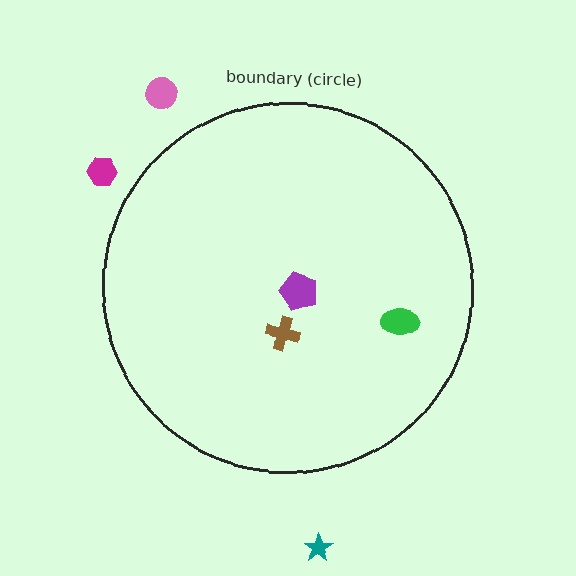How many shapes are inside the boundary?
3 inside, 3 outside.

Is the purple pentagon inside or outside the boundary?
Inside.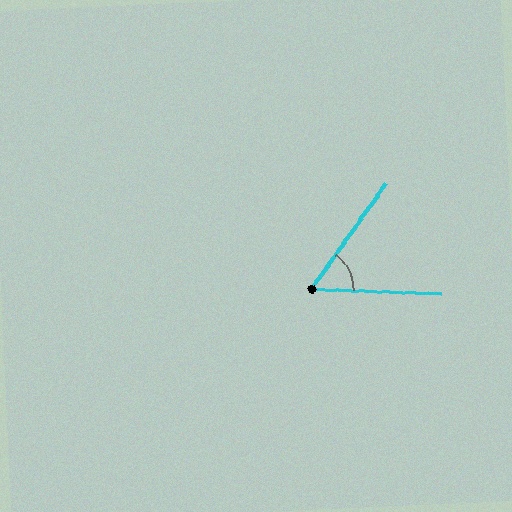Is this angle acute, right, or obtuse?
It is acute.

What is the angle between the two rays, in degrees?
Approximately 57 degrees.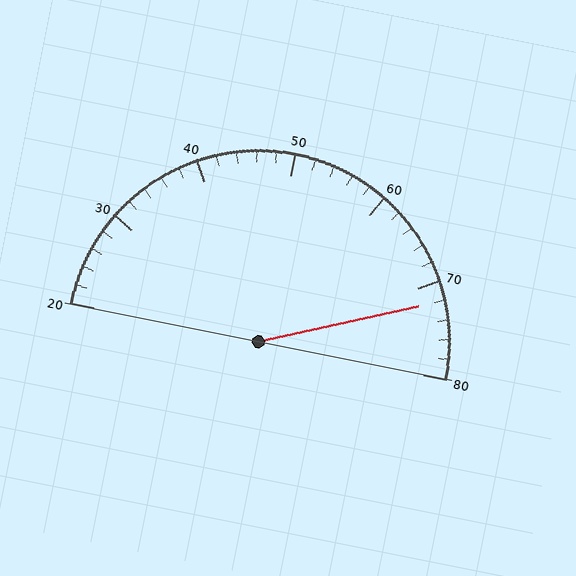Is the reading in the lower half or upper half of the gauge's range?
The reading is in the upper half of the range (20 to 80).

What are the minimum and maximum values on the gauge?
The gauge ranges from 20 to 80.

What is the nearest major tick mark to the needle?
The nearest major tick mark is 70.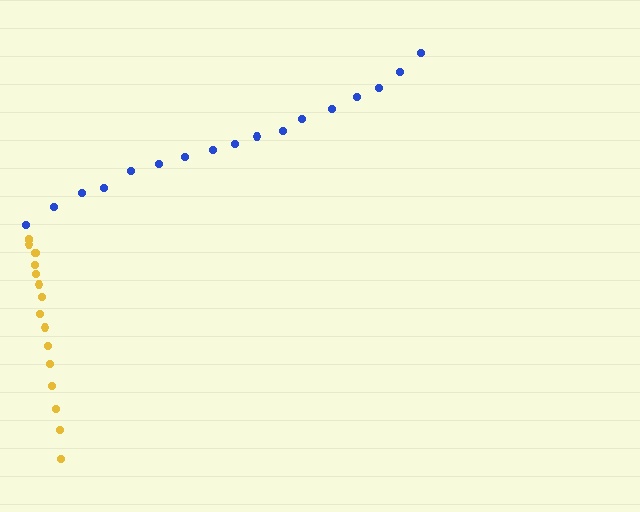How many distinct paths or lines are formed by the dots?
There are 2 distinct paths.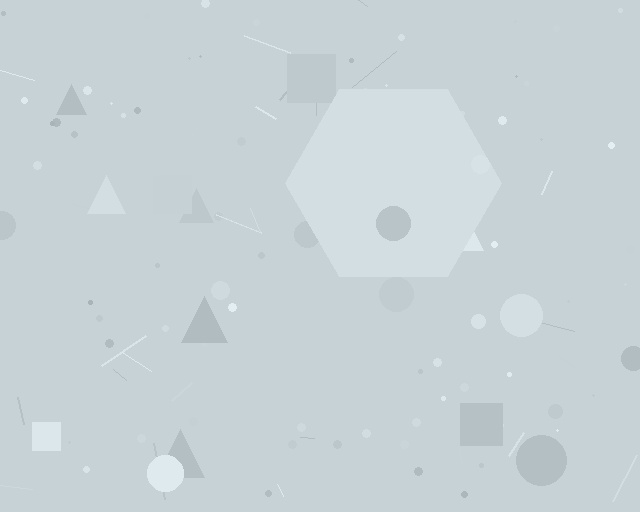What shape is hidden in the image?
A hexagon is hidden in the image.